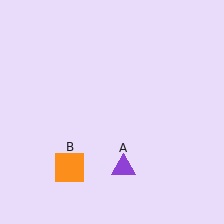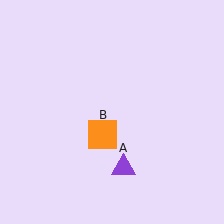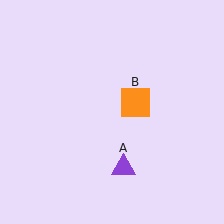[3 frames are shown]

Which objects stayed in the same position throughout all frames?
Purple triangle (object A) remained stationary.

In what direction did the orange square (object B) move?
The orange square (object B) moved up and to the right.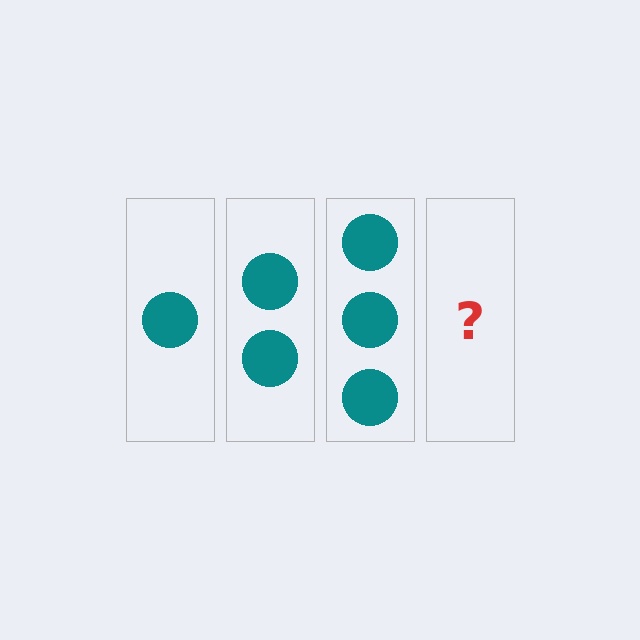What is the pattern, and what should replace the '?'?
The pattern is that each step adds one more circle. The '?' should be 4 circles.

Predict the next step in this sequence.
The next step is 4 circles.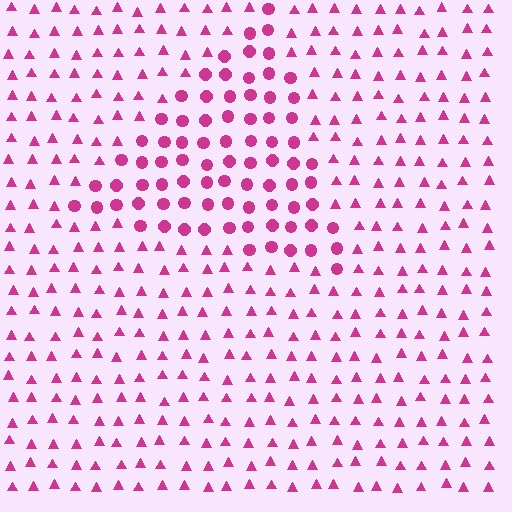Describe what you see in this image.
The image is filled with small magenta elements arranged in a uniform grid. A triangle-shaped region contains circles, while the surrounding area contains triangles. The boundary is defined purely by the change in element shape.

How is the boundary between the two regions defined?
The boundary is defined by a change in element shape: circles inside vs. triangles outside. All elements share the same color and spacing.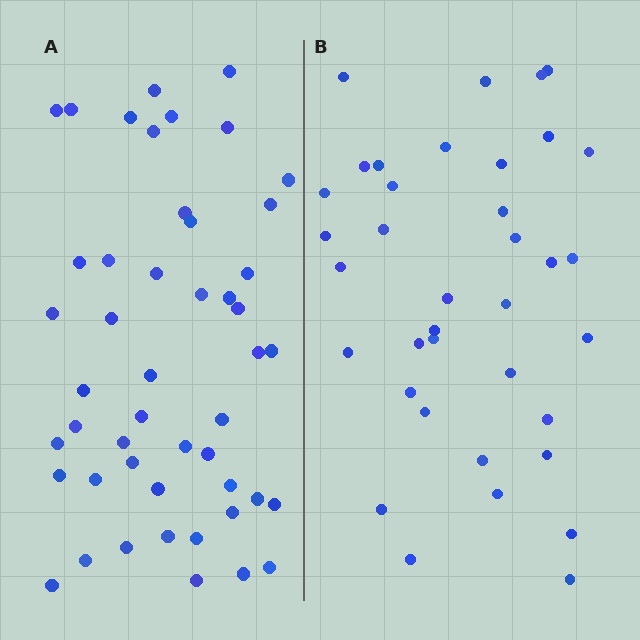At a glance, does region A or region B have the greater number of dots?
Region A (the left region) has more dots.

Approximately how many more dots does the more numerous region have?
Region A has roughly 12 or so more dots than region B.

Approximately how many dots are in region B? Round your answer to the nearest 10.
About 40 dots. (The exact count is 37, which rounds to 40.)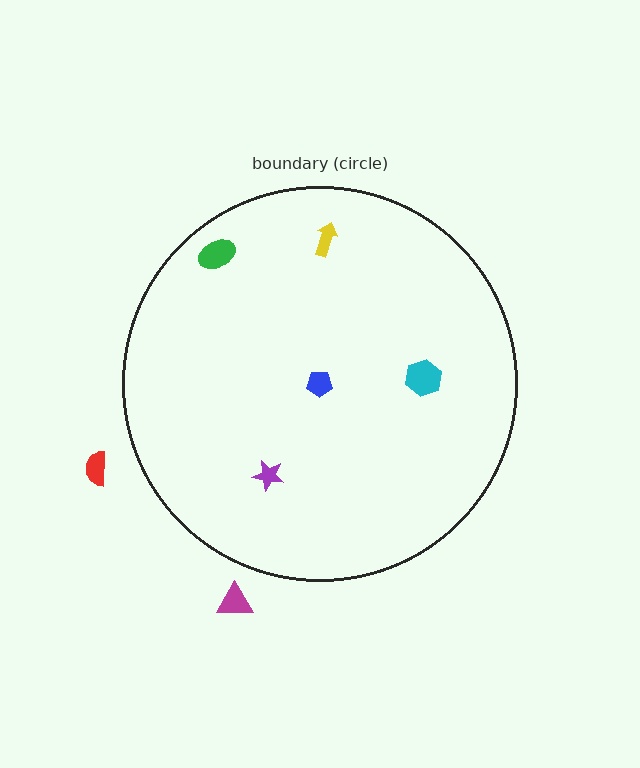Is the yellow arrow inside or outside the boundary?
Inside.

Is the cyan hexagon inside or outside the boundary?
Inside.